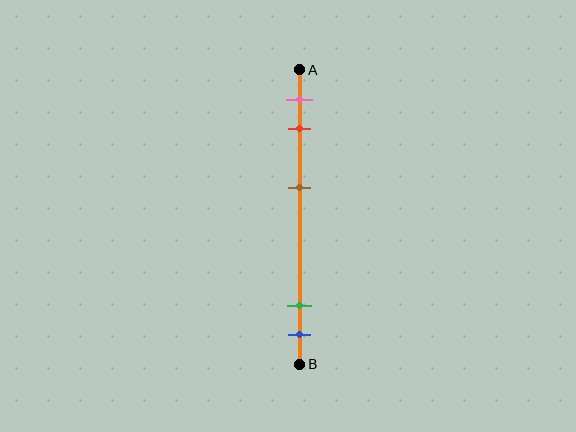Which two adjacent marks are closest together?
The green and blue marks are the closest adjacent pair.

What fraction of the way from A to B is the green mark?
The green mark is approximately 80% (0.8) of the way from A to B.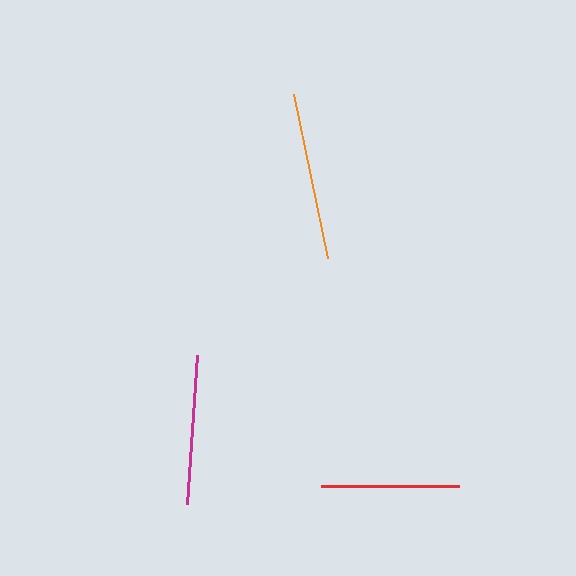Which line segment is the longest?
The orange line is the longest at approximately 168 pixels.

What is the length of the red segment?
The red segment is approximately 138 pixels long.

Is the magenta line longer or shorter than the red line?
The magenta line is longer than the red line.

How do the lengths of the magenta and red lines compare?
The magenta and red lines are approximately the same length.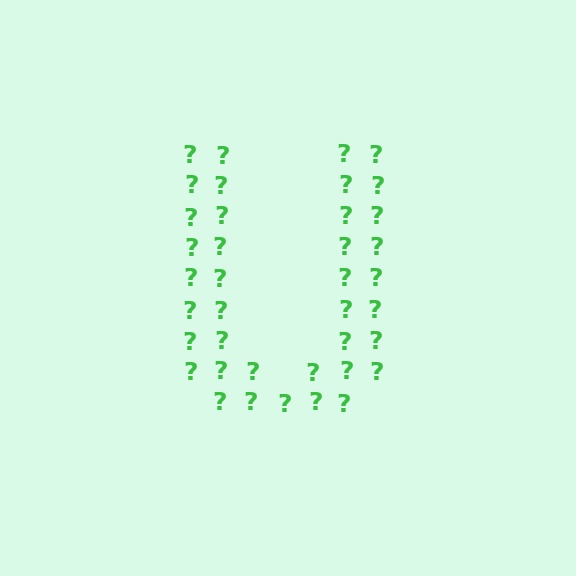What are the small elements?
The small elements are question marks.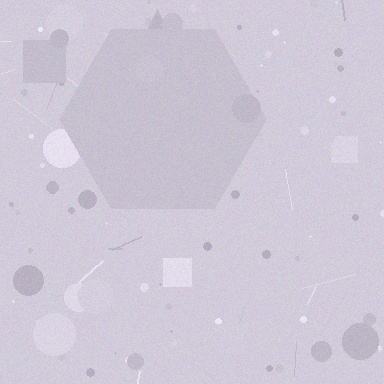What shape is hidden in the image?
A hexagon is hidden in the image.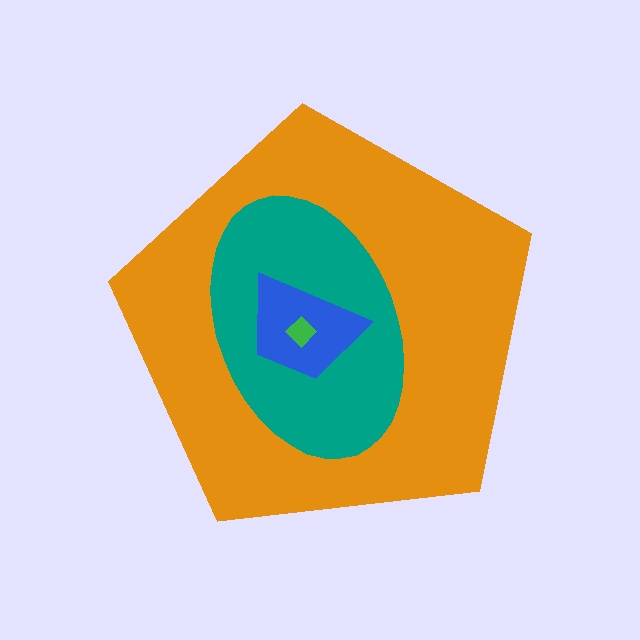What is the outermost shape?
The orange pentagon.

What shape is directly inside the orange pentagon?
The teal ellipse.